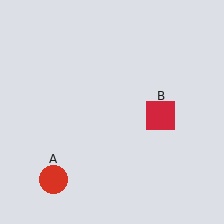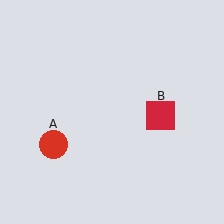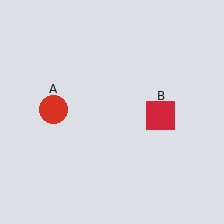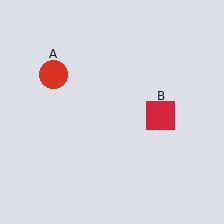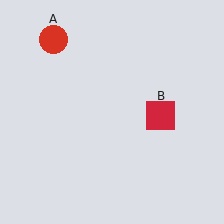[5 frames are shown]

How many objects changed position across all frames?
1 object changed position: red circle (object A).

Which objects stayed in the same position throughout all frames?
Red square (object B) remained stationary.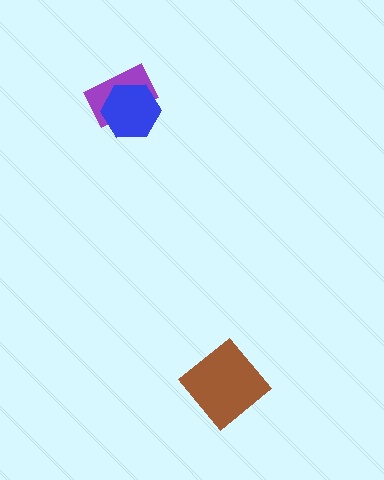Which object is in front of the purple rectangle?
The blue hexagon is in front of the purple rectangle.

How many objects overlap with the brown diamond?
0 objects overlap with the brown diamond.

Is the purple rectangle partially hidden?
Yes, it is partially covered by another shape.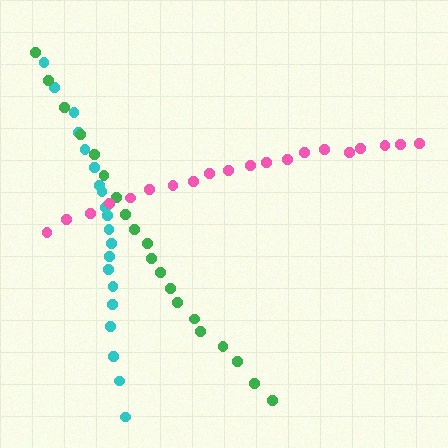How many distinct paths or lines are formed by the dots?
There are 3 distinct paths.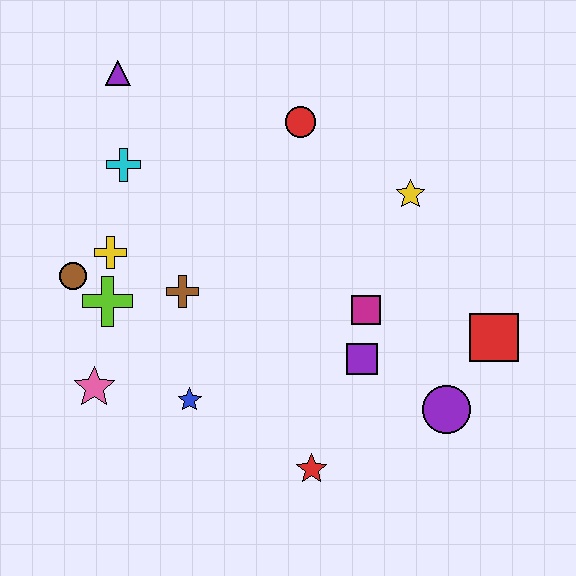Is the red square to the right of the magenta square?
Yes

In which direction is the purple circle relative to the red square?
The purple circle is below the red square.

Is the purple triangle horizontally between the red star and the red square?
No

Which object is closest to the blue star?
The pink star is closest to the blue star.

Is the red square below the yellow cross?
Yes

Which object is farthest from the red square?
The purple triangle is farthest from the red square.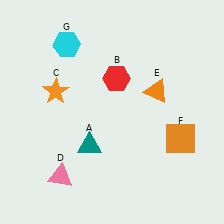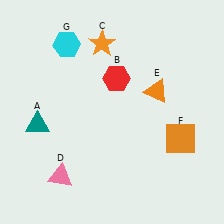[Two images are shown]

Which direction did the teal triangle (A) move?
The teal triangle (A) moved left.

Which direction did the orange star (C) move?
The orange star (C) moved up.